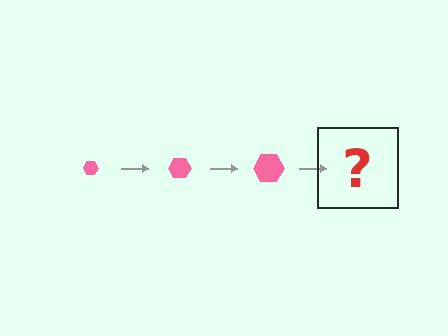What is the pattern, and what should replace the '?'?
The pattern is that the hexagon gets progressively larger each step. The '?' should be a pink hexagon, larger than the previous one.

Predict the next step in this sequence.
The next step is a pink hexagon, larger than the previous one.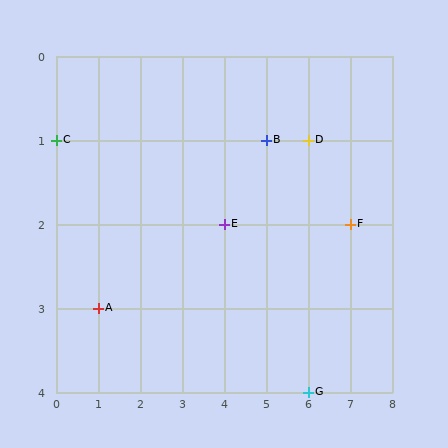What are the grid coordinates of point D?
Point D is at grid coordinates (6, 1).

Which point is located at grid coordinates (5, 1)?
Point B is at (5, 1).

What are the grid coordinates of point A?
Point A is at grid coordinates (1, 3).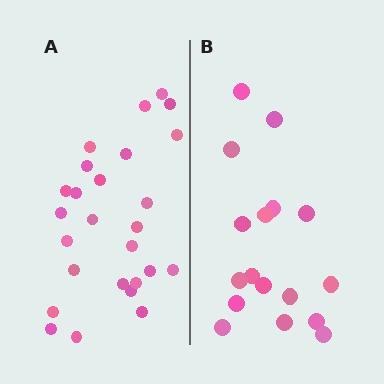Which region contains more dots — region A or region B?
Region A (the left region) has more dots.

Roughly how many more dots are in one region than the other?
Region A has roughly 8 or so more dots than region B.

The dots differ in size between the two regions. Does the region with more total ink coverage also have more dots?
No. Region B has more total ink coverage because its dots are larger, but region A actually contains more individual dots. Total area can be misleading — the number of items is what matters here.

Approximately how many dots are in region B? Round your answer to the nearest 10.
About 20 dots. (The exact count is 17, which rounds to 20.)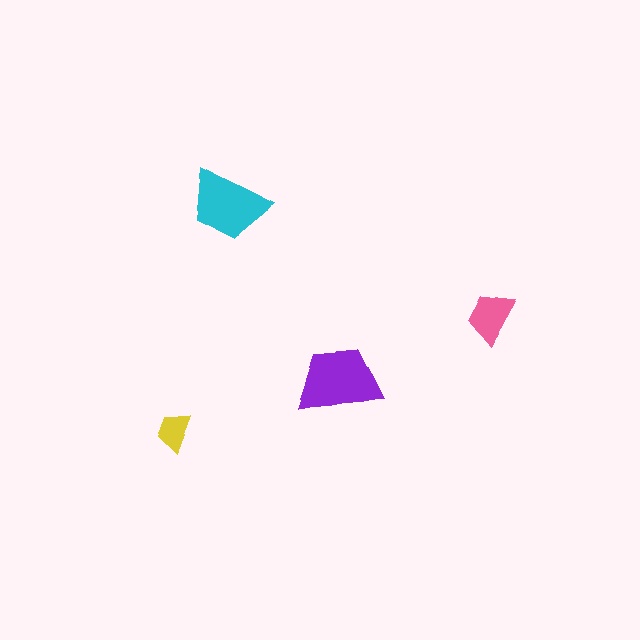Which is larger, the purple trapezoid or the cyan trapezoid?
The purple one.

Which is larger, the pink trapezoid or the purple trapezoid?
The purple one.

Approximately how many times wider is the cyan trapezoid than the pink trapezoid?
About 1.5 times wider.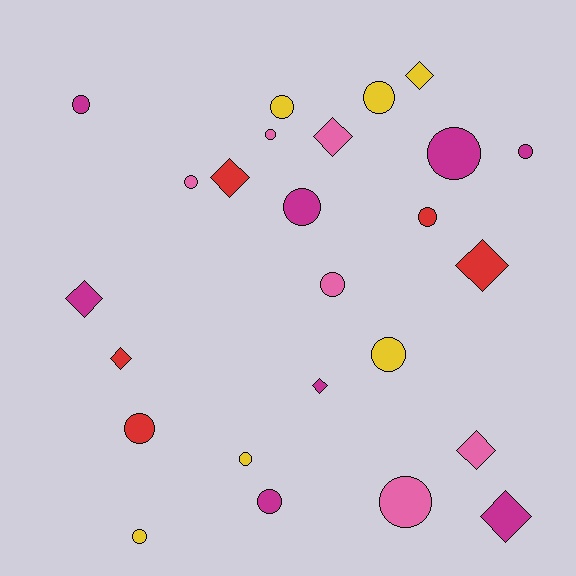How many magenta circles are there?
There are 5 magenta circles.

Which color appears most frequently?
Magenta, with 8 objects.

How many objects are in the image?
There are 25 objects.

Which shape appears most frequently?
Circle, with 16 objects.